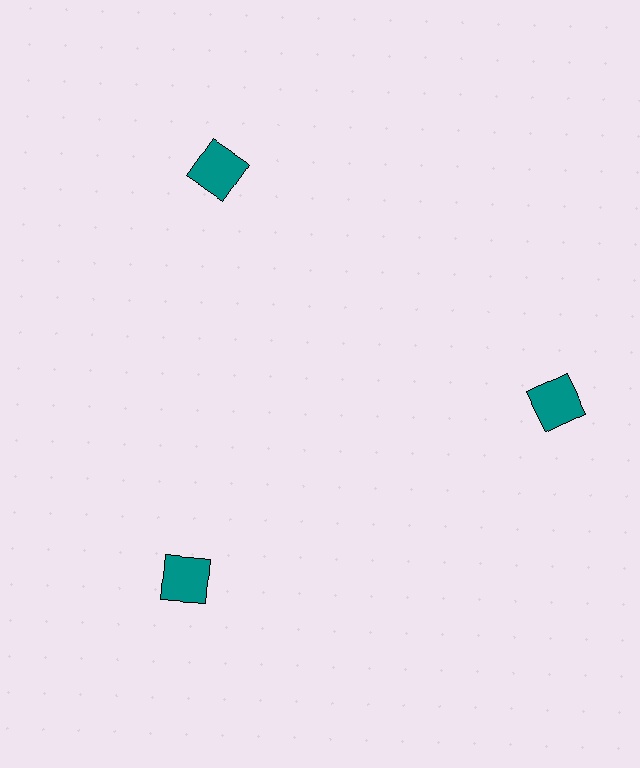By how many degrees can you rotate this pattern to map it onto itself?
The pattern maps onto itself every 120 degrees of rotation.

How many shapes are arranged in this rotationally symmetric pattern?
There are 3 shapes, arranged in 3 groups of 1.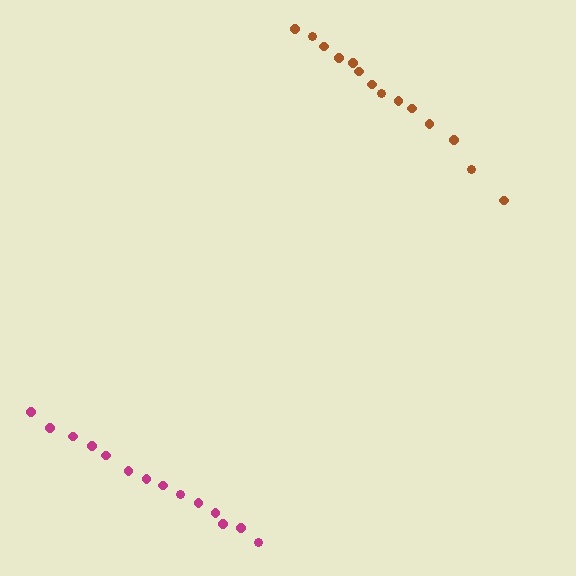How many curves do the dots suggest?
There are 2 distinct paths.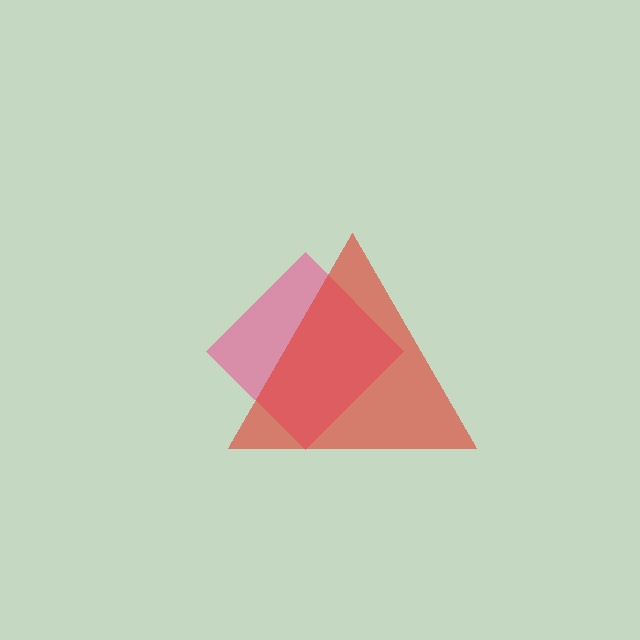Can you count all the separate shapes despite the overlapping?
Yes, there are 2 separate shapes.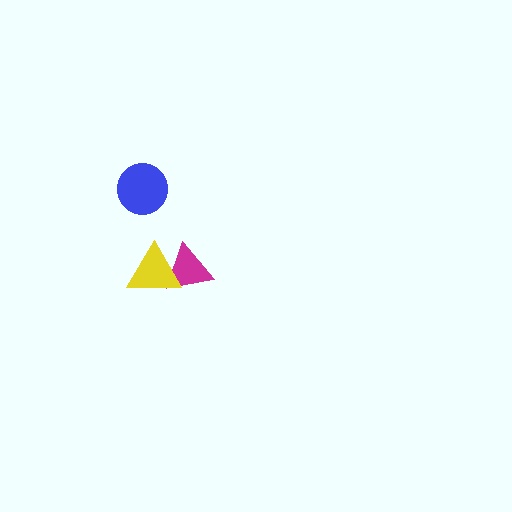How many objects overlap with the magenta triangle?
1 object overlaps with the magenta triangle.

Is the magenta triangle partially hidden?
Yes, it is partially covered by another shape.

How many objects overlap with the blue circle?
0 objects overlap with the blue circle.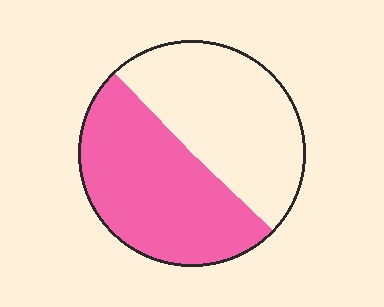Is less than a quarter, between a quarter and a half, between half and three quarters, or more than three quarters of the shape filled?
Between half and three quarters.